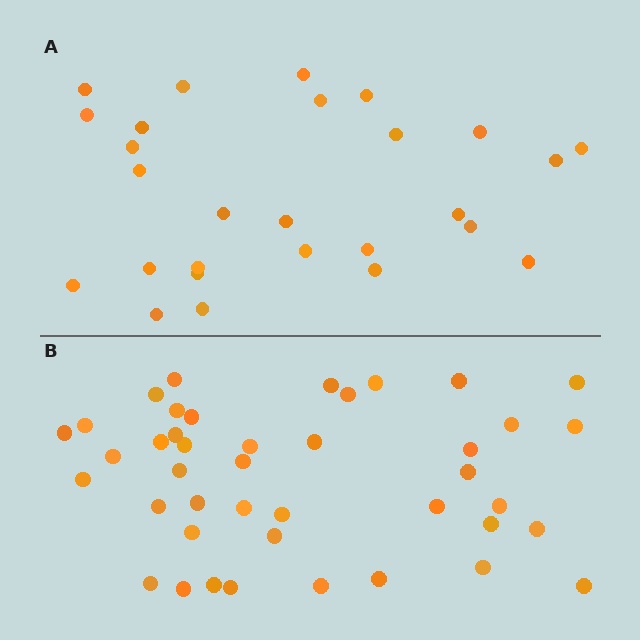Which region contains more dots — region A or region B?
Region B (the bottom region) has more dots.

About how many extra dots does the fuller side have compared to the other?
Region B has approximately 15 more dots than region A.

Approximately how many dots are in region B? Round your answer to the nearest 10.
About 40 dots. (The exact count is 42, which rounds to 40.)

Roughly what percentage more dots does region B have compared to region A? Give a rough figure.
About 55% more.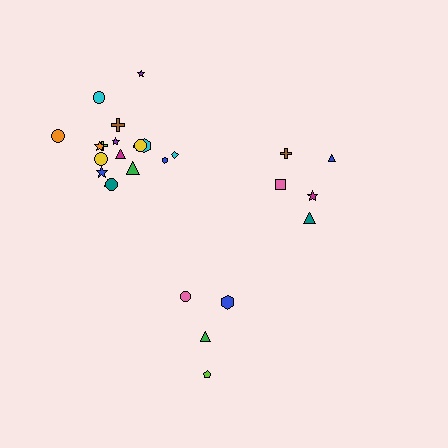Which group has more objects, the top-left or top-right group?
The top-left group.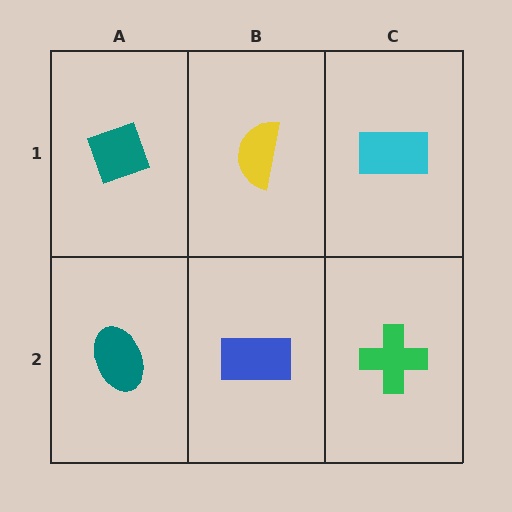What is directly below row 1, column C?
A green cross.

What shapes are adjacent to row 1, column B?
A blue rectangle (row 2, column B), a teal diamond (row 1, column A), a cyan rectangle (row 1, column C).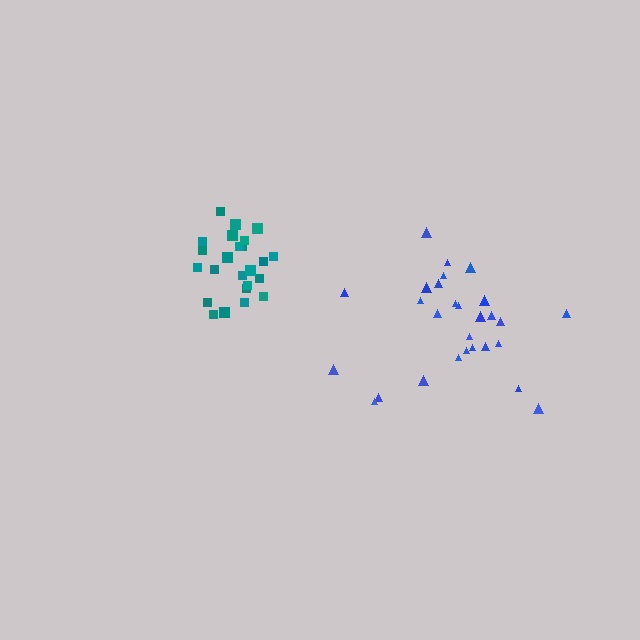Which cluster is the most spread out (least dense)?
Blue.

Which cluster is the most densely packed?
Teal.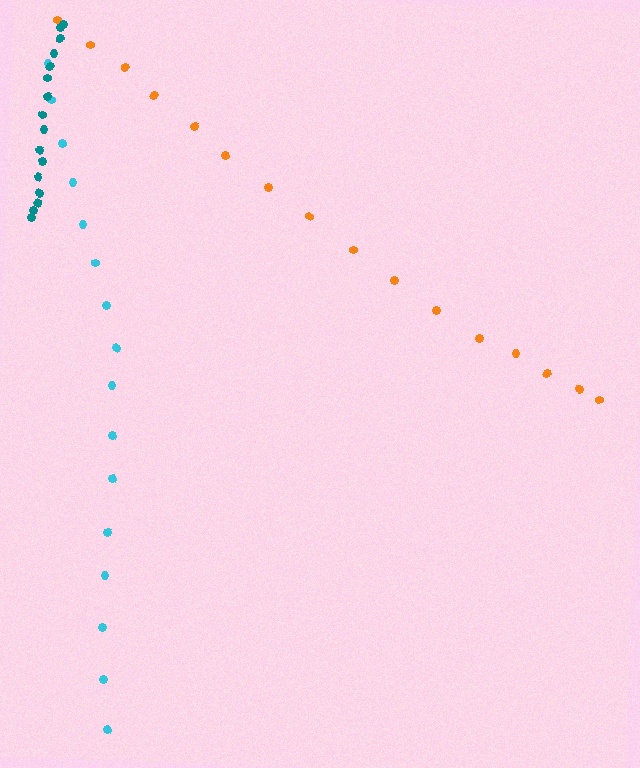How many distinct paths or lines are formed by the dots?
There are 3 distinct paths.